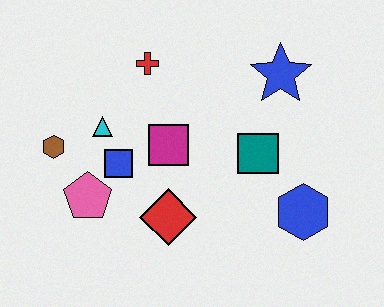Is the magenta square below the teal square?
No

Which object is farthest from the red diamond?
The blue star is farthest from the red diamond.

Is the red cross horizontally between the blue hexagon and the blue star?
No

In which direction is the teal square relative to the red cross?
The teal square is to the right of the red cross.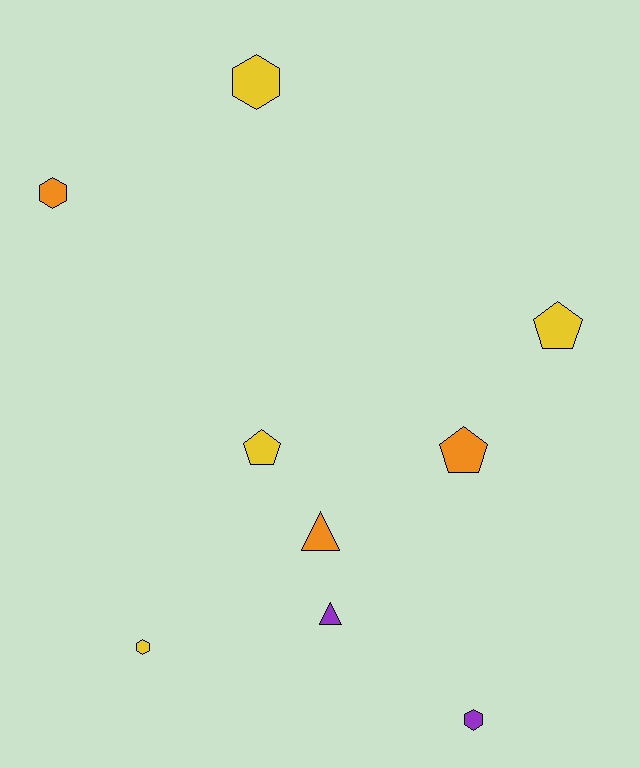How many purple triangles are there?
There is 1 purple triangle.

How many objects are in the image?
There are 9 objects.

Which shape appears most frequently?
Hexagon, with 4 objects.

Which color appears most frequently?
Yellow, with 4 objects.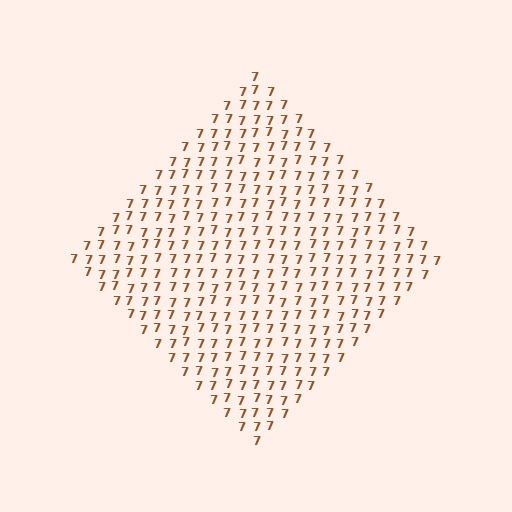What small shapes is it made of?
It is made of small digit 7's.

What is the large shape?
The large shape is a diamond.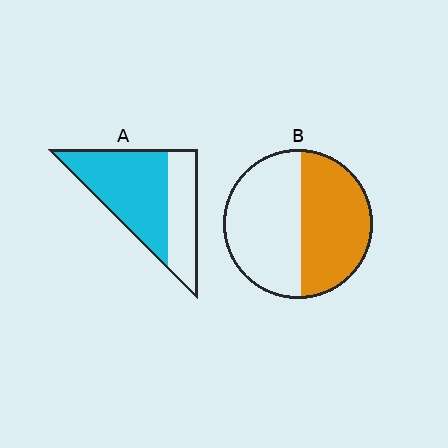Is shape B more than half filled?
Roughly half.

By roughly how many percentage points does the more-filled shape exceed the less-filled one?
By roughly 15 percentage points (A over B).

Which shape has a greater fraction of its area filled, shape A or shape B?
Shape A.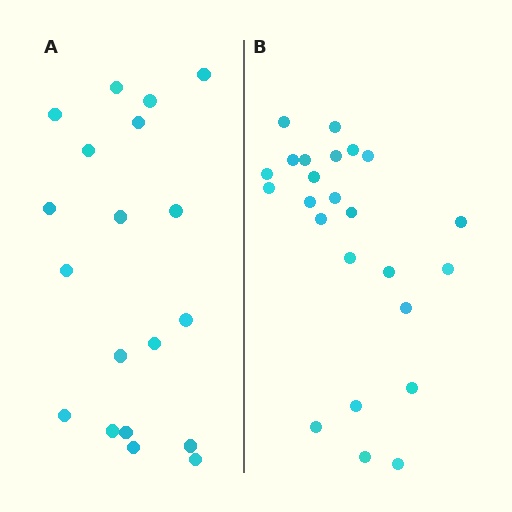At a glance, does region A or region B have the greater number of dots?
Region B (the right region) has more dots.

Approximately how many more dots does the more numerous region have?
Region B has about 5 more dots than region A.